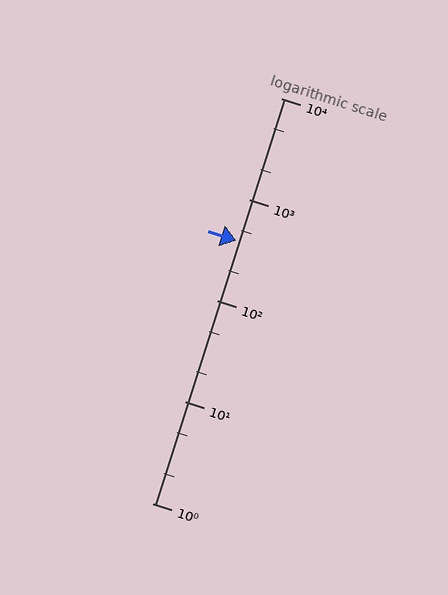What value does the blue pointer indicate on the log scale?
The pointer indicates approximately 390.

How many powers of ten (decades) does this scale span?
The scale spans 4 decades, from 1 to 10000.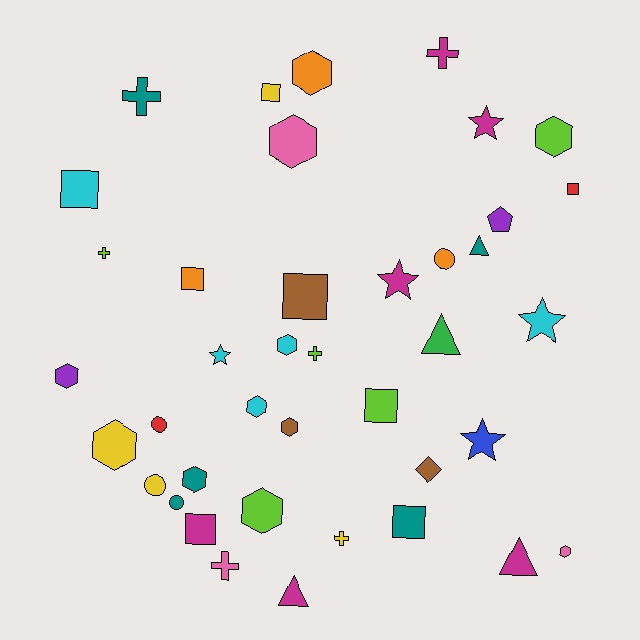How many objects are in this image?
There are 40 objects.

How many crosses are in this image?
There are 6 crosses.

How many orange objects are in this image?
There are 3 orange objects.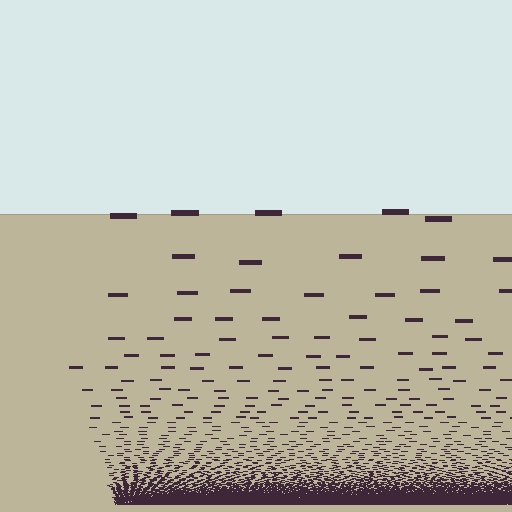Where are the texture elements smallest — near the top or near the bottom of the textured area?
Near the bottom.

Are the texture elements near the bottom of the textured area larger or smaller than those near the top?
Smaller. The gradient is inverted — elements near the bottom are smaller and denser.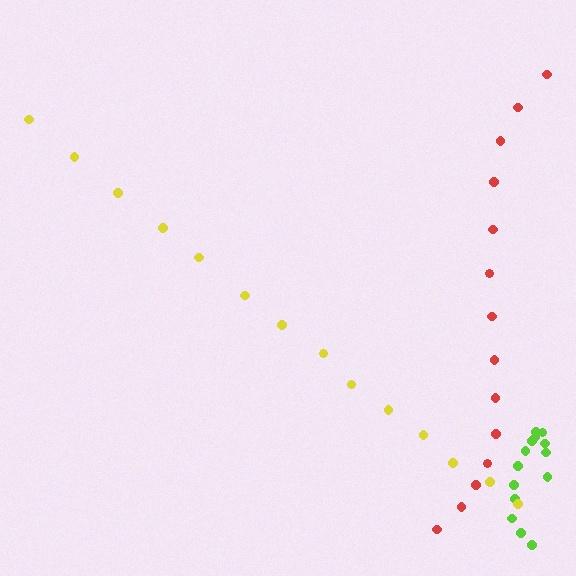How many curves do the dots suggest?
There are 3 distinct paths.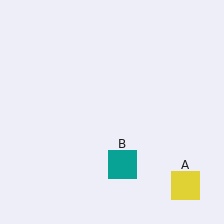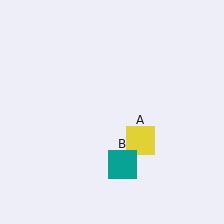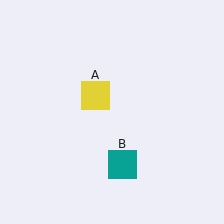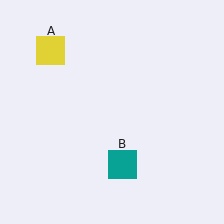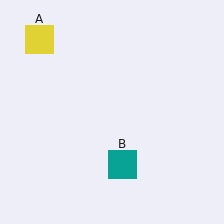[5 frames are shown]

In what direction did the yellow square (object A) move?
The yellow square (object A) moved up and to the left.